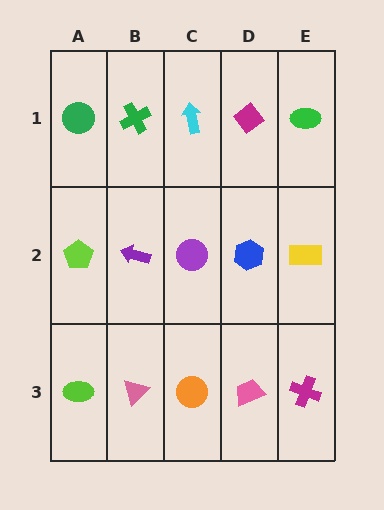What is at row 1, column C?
A cyan arrow.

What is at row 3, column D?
A pink trapezoid.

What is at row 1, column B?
A green cross.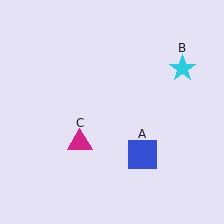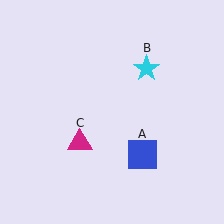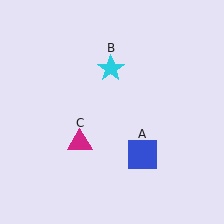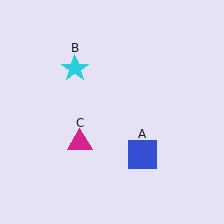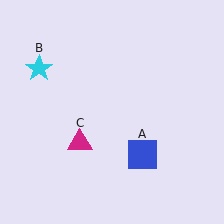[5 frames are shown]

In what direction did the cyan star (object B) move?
The cyan star (object B) moved left.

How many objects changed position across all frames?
1 object changed position: cyan star (object B).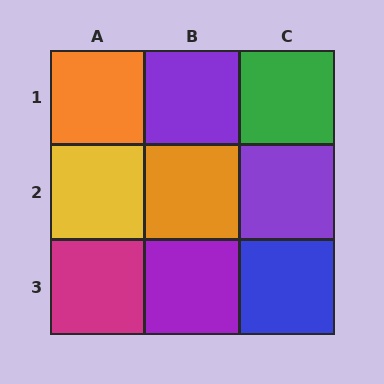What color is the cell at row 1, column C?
Green.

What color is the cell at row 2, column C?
Purple.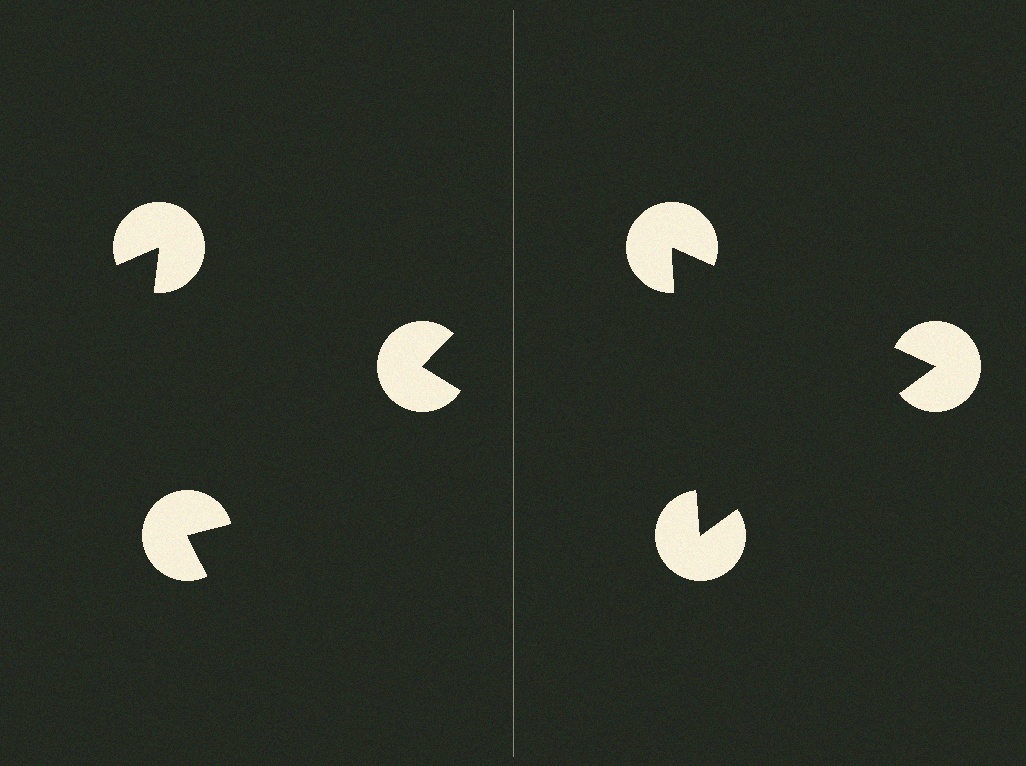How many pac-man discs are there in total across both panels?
6 — 3 on each side.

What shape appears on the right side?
An illusory triangle.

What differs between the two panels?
The pac-man discs are positioned identically on both sides; only the wedge orientations differ. On the right they align to a triangle; on the left they are misaligned.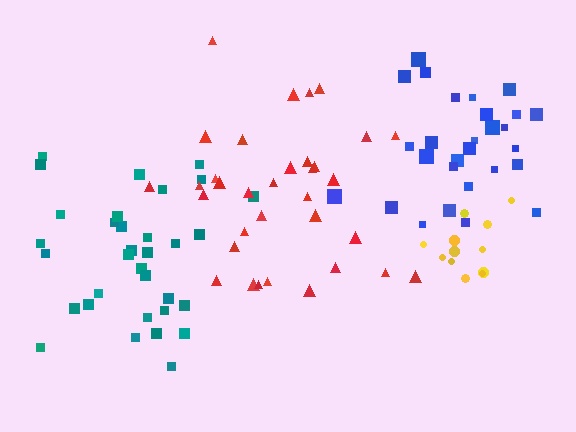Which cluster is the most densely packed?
Yellow.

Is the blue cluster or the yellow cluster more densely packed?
Yellow.